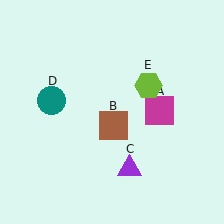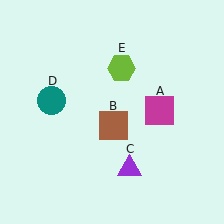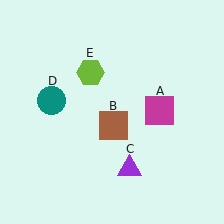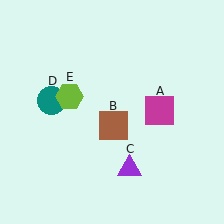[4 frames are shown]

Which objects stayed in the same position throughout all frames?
Magenta square (object A) and brown square (object B) and purple triangle (object C) and teal circle (object D) remained stationary.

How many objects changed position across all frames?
1 object changed position: lime hexagon (object E).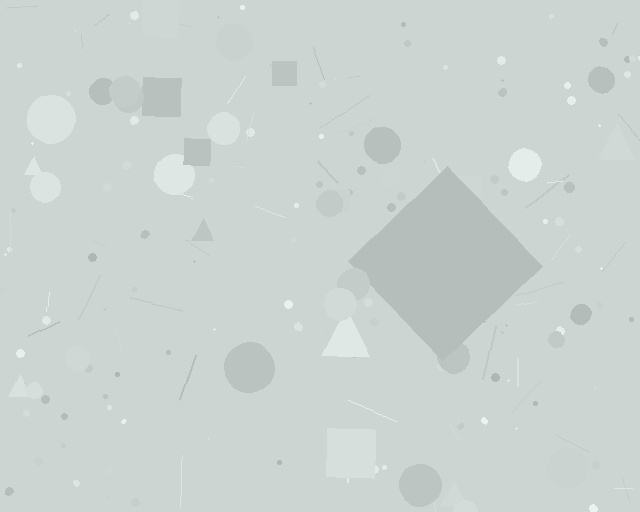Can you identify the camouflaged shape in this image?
The camouflaged shape is a diamond.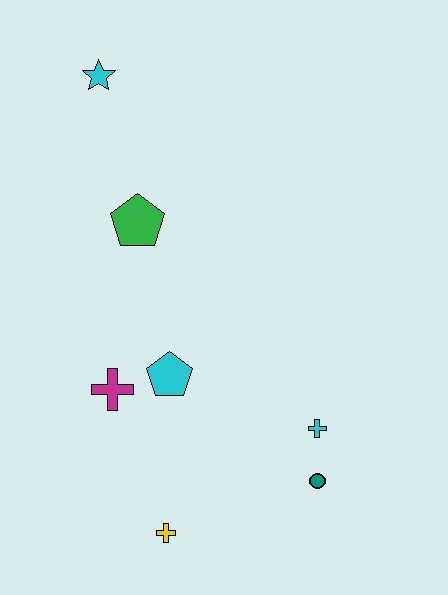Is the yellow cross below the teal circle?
Yes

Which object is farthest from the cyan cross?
The cyan star is farthest from the cyan cross.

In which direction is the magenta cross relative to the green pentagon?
The magenta cross is below the green pentagon.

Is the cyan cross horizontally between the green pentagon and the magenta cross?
No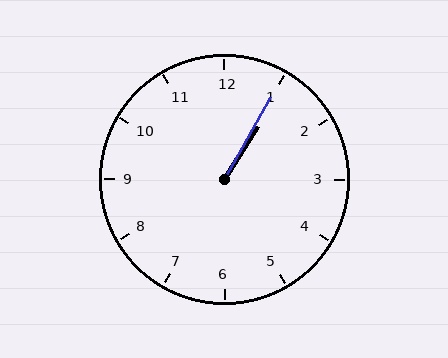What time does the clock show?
1:05.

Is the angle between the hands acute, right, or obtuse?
It is acute.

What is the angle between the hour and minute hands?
Approximately 2 degrees.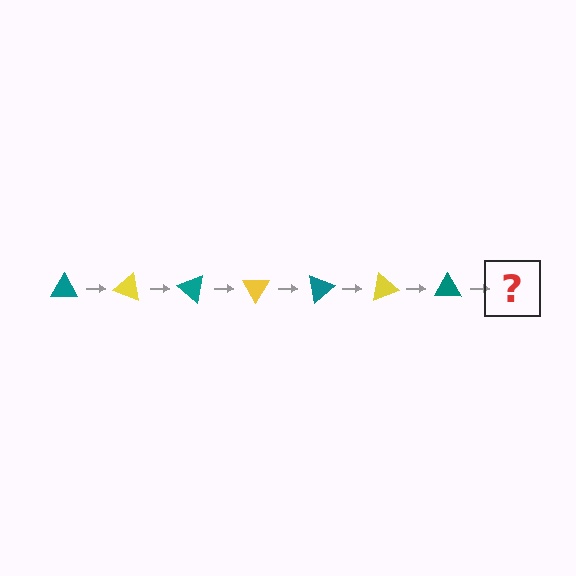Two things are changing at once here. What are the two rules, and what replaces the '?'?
The two rules are that it rotates 20 degrees each step and the color cycles through teal and yellow. The '?' should be a yellow triangle, rotated 140 degrees from the start.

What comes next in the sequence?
The next element should be a yellow triangle, rotated 140 degrees from the start.